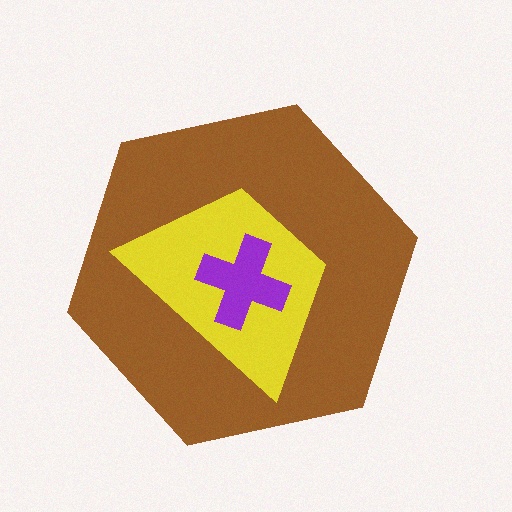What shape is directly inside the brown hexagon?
The yellow trapezoid.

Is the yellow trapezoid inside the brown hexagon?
Yes.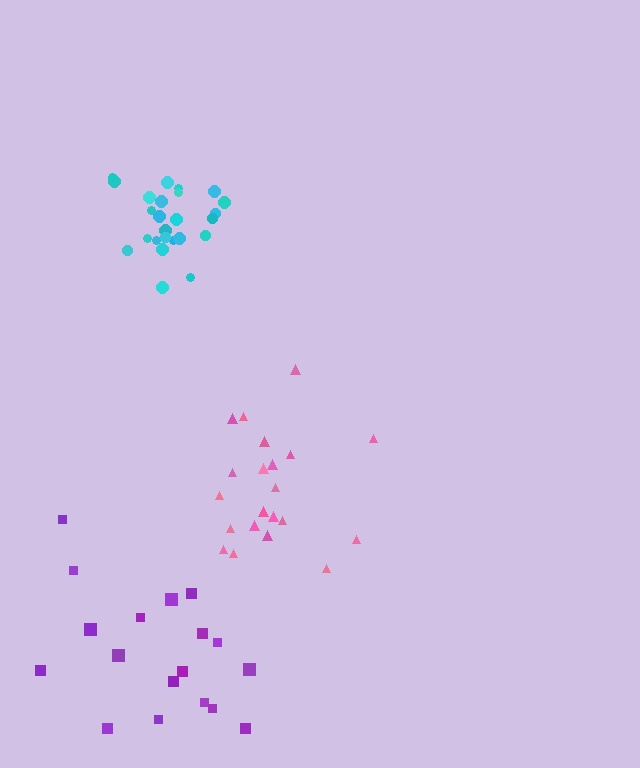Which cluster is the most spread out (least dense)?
Purple.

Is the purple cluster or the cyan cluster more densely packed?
Cyan.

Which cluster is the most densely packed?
Cyan.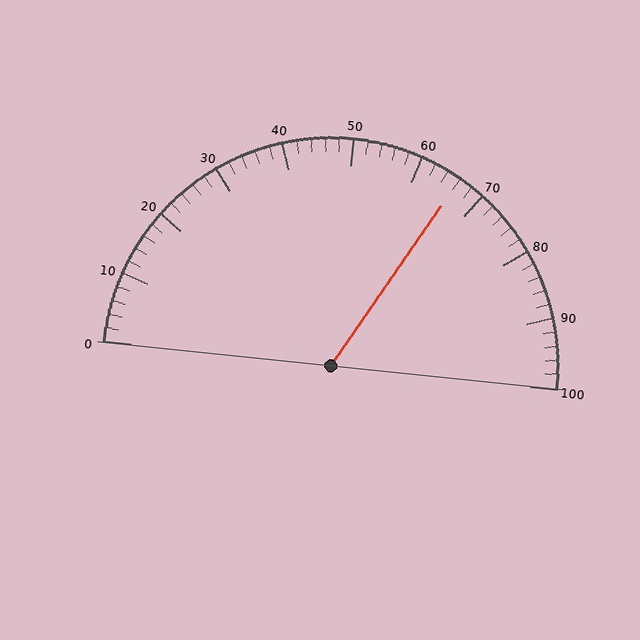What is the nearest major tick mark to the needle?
The nearest major tick mark is 70.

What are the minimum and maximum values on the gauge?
The gauge ranges from 0 to 100.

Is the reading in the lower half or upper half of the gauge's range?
The reading is in the upper half of the range (0 to 100).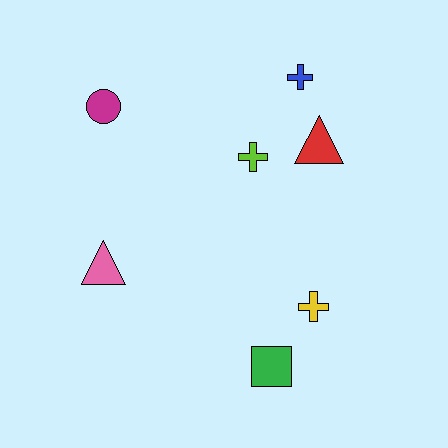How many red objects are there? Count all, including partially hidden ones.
There is 1 red object.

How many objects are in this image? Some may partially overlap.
There are 7 objects.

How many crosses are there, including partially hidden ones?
There are 3 crosses.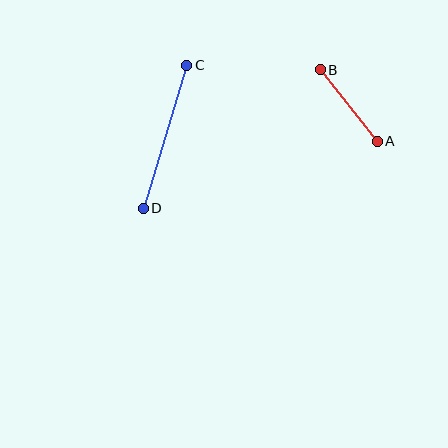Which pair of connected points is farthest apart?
Points C and D are farthest apart.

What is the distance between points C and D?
The distance is approximately 149 pixels.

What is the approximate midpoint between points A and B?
The midpoint is at approximately (349, 106) pixels.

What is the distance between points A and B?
The distance is approximately 91 pixels.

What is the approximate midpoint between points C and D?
The midpoint is at approximately (165, 137) pixels.